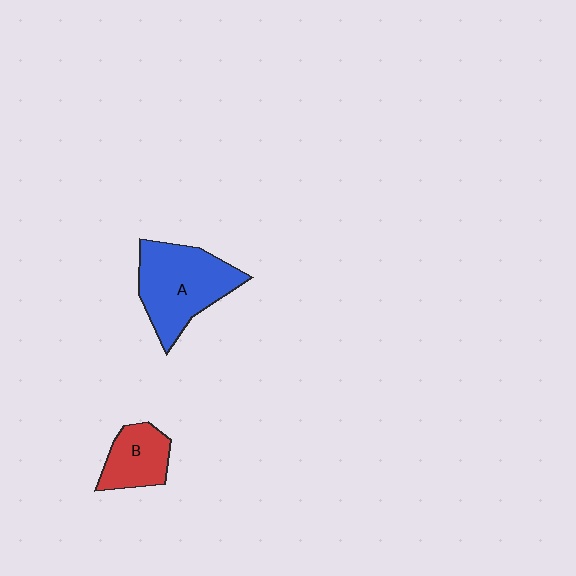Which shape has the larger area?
Shape A (blue).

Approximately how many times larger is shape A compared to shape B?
Approximately 1.9 times.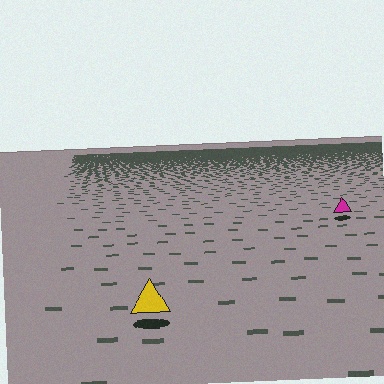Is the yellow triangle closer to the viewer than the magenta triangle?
Yes. The yellow triangle is closer — you can tell from the texture gradient: the ground texture is coarser near it.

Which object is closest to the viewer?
The yellow triangle is closest. The texture marks near it are larger and more spread out.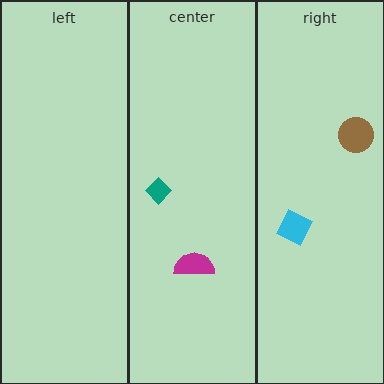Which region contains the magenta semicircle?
The center region.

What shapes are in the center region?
The teal diamond, the magenta semicircle.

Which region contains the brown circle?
The right region.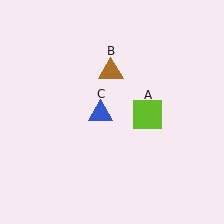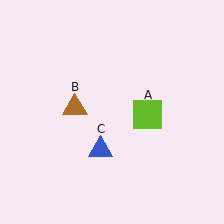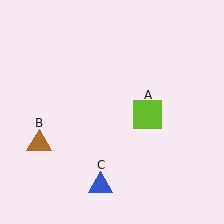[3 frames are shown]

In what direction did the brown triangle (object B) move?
The brown triangle (object B) moved down and to the left.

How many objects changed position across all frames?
2 objects changed position: brown triangle (object B), blue triangle (object C).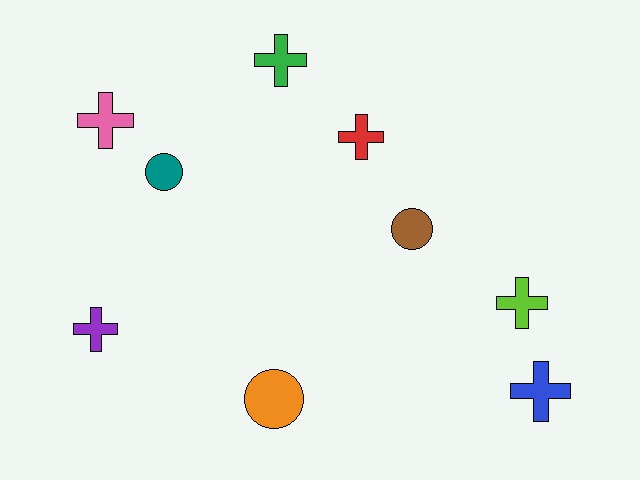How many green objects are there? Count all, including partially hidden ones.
There is 1 green object.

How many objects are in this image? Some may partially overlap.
There are 9 objects.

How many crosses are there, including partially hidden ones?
There are 6 crosses.